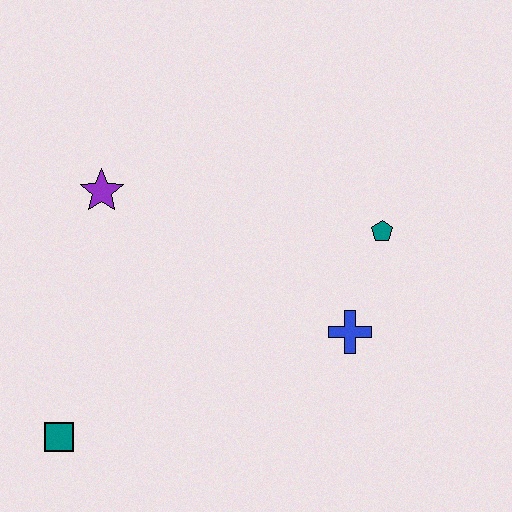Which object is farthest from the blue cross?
The teal square is farthest from the blue cross.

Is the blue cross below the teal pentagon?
Yes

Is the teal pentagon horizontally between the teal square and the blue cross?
No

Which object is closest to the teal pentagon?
The blue cross is closest to the teal pentagon.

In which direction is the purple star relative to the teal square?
The purple star is above the teal square.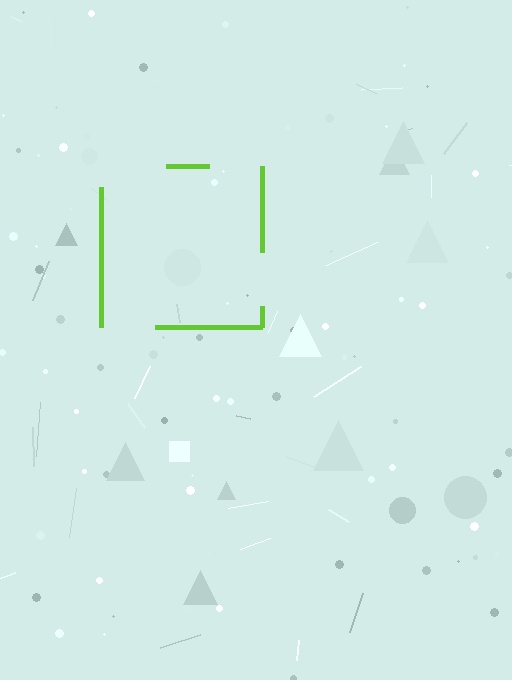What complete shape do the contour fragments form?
The contour fragments form a square.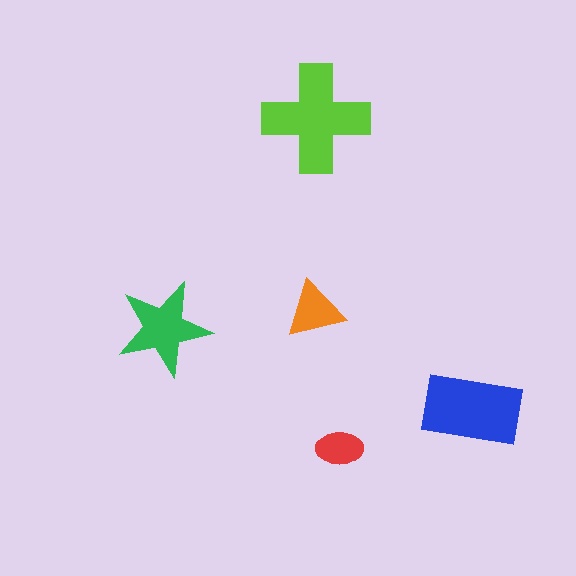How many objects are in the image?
There are 5 objects in the image.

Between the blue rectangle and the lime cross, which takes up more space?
The lime cross.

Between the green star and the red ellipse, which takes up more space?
The green star.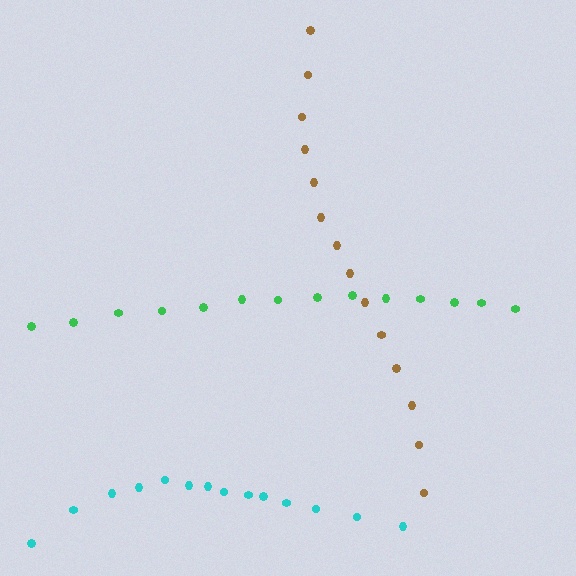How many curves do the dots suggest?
There are 3 distinct paths.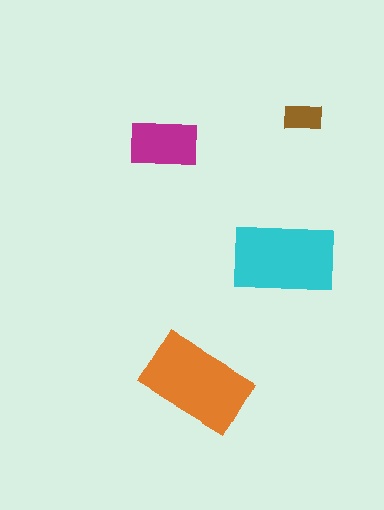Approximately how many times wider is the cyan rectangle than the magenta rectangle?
About 1.5 times wider.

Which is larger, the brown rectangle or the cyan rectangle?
The cyan one.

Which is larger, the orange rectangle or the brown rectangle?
The orange one.